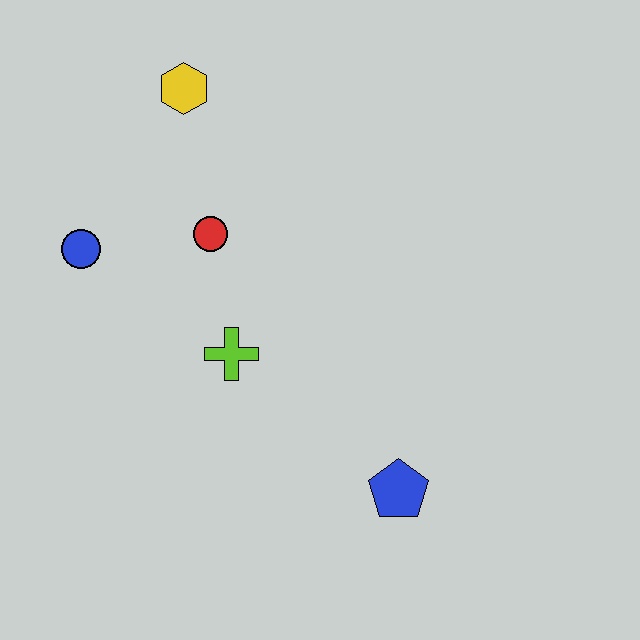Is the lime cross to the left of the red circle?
No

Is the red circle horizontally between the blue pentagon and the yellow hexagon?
Yes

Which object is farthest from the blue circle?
The blue pentagon is farthest from the blue circle.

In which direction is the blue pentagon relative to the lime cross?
The blue pentagon is to the right of the lime cross.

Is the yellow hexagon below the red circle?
No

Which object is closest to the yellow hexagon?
The red circle is closest to the yellow hexagon.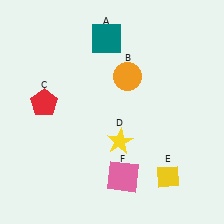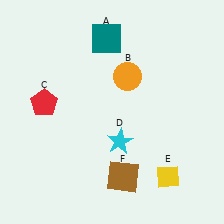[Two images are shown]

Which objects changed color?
D changed from yellow to cyan. F changed from pink to brown.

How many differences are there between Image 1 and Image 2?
There are 2 differences between the two images.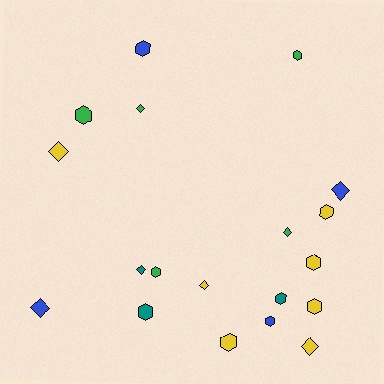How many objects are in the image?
There are 19 objects.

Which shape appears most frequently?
Hexagon, with 11 objects.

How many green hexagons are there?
There are 3 green hexagons.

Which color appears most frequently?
Yellow, with 7 objects.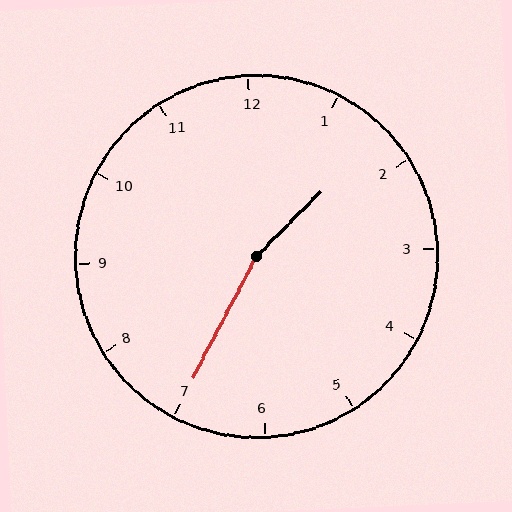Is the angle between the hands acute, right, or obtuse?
It is obtuse.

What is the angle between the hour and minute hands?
Approximately 162 degrees.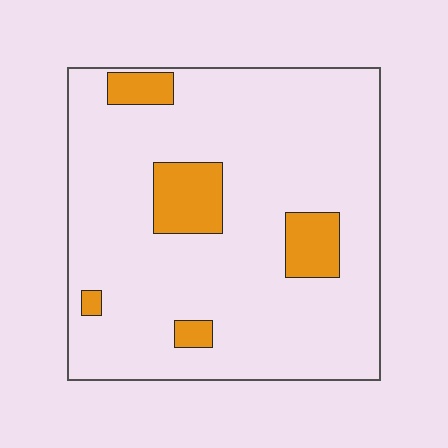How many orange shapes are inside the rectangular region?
5.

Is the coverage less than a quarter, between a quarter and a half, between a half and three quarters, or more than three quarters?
Less than a quarter.